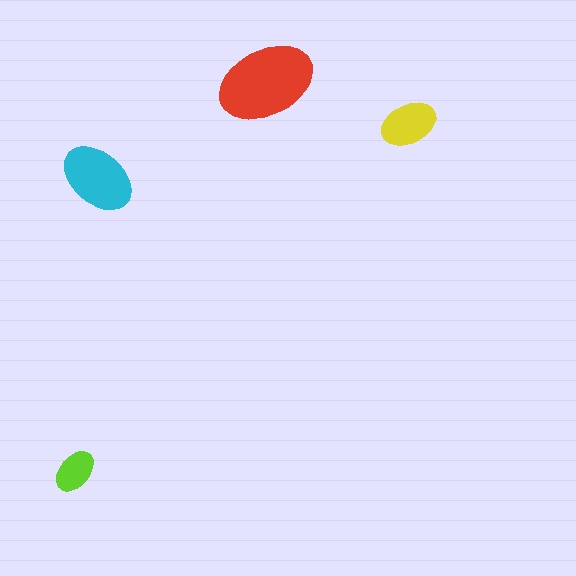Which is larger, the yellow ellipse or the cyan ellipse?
The cyan one.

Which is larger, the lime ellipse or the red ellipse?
The red one.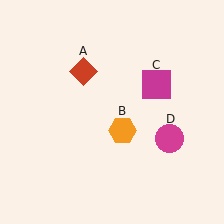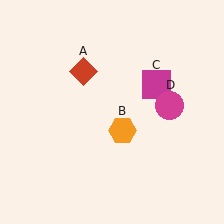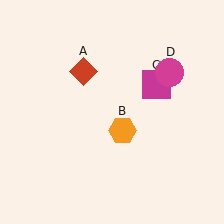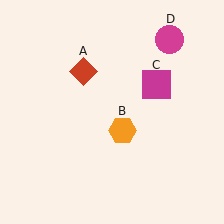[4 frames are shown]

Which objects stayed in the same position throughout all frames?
Red diamond (object A) and orange hexagon (object B) and magenta square (object C) remained stationary.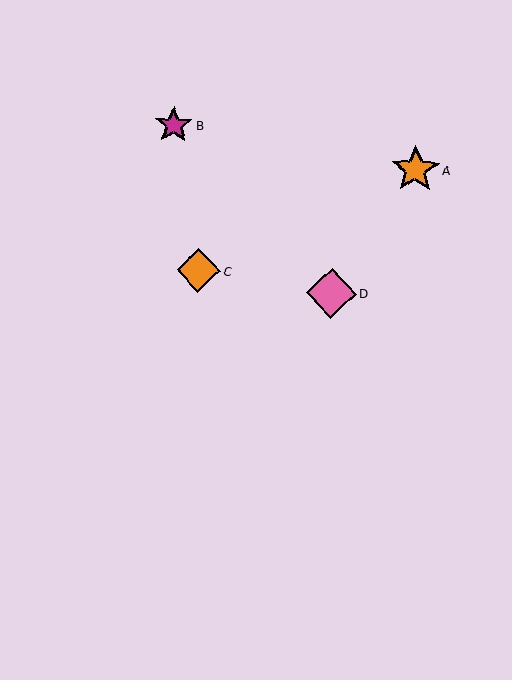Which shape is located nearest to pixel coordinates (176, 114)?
The magenta star (labeled B) at (174, 125) is nearest to that location.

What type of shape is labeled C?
Shape C is an orange diamond.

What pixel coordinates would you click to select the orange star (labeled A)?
Click at (415, 169) to select the orange star A.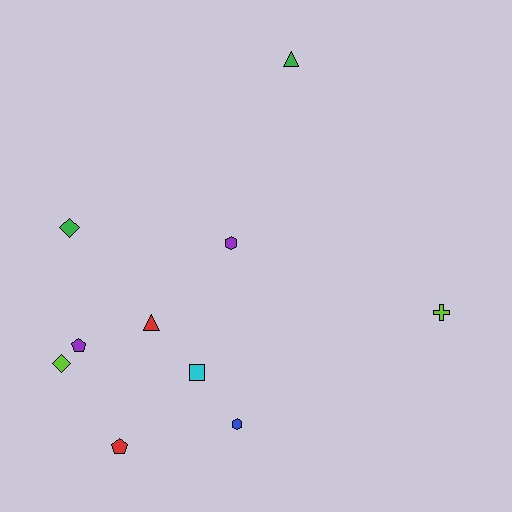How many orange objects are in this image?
There are no orange objects.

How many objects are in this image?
There are 10 objects.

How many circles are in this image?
There are no circles.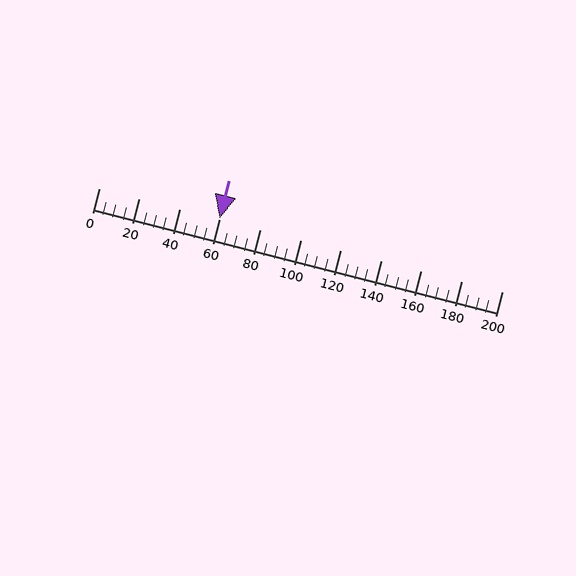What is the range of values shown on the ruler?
The ruler shows values from 0 to 200.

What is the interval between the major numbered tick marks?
The major tick marks are spaced 20 units apart.